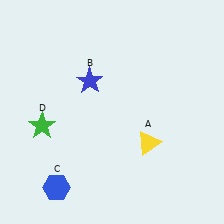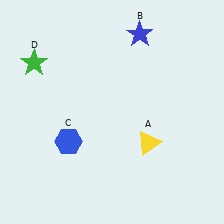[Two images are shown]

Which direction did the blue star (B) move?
The blue star (B) moved right.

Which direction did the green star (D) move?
The green star (D) moved up.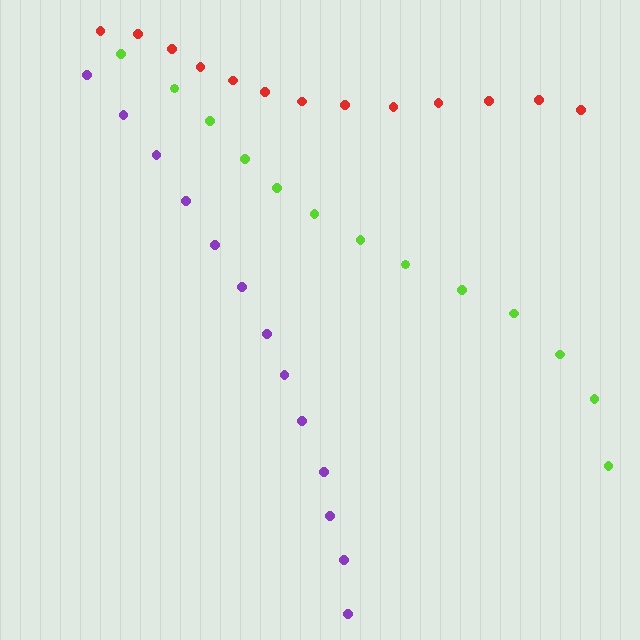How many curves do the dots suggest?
There are 3 distinct paths.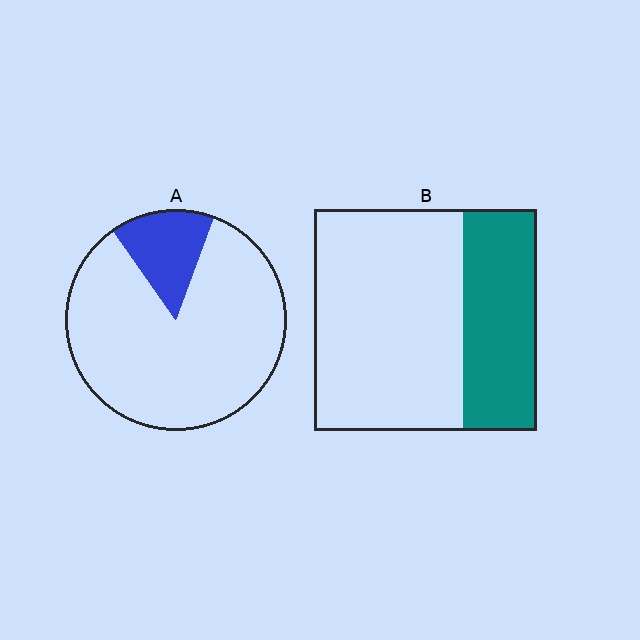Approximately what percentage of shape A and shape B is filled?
A is approximately 15% and B is approximately 35%.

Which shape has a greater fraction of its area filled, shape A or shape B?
Shape B.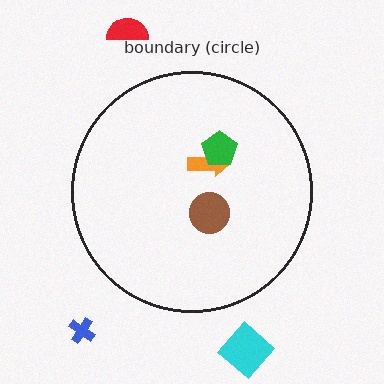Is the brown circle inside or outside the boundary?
Inside.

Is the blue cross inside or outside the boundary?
Outside.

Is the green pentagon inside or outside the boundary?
Inside.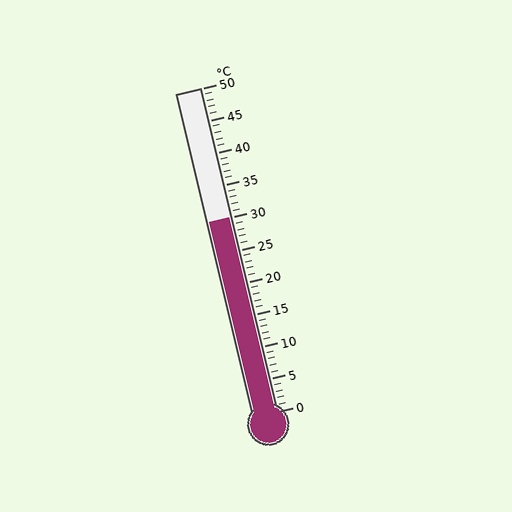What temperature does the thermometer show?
The thermometer shows approximately 30°C.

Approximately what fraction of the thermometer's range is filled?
The thermometer is filled to approximately 60% of its range.